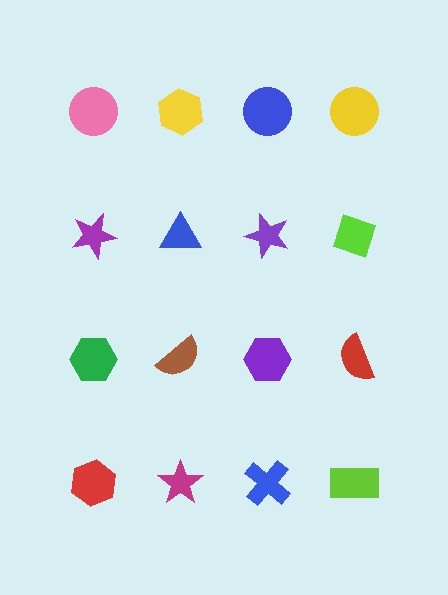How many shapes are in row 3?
4 shapes.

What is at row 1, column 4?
A yellow circle.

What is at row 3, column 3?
A purple hexagon.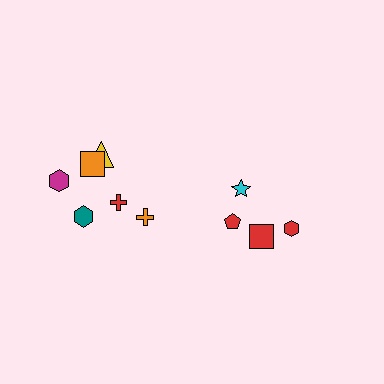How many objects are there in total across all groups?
There are 10 objects.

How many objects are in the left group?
There are 6 objects.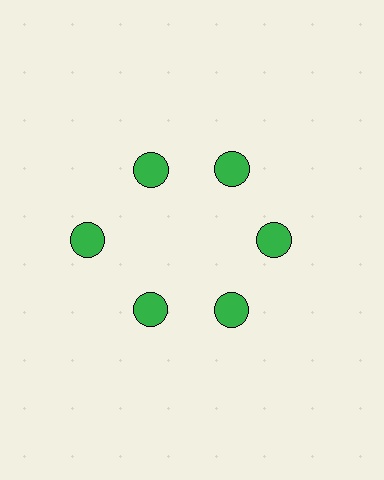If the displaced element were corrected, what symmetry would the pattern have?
It would have 6-fold rotational symmetry — the pattern would map onto itself every 60 degrees.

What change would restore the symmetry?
The symmetry would be restored by moving it inward, back onto the ring so that all 6 circles sit at equal angles and equal distance from the center.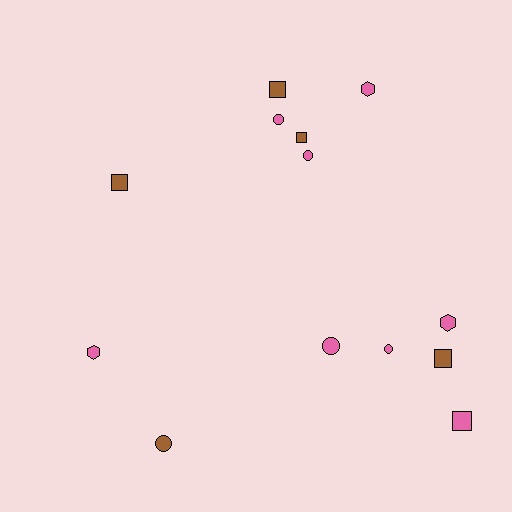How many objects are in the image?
There are 13 objects.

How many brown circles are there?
There is 1 brown circle.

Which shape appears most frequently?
Circle, with 5 objects.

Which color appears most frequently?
Pink, with 8 objects.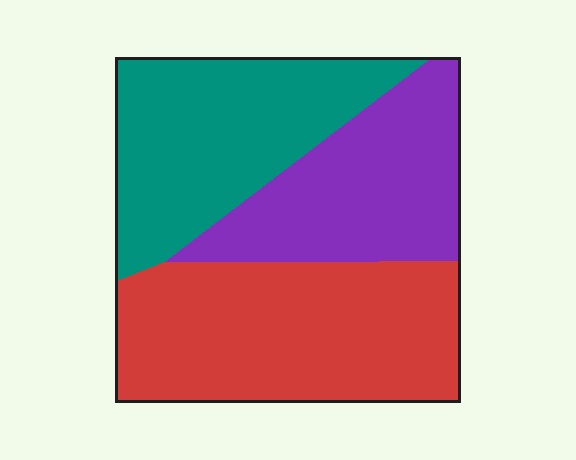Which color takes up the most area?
Red, at roughly 40%.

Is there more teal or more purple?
Teal.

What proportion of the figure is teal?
Teal takes up about one third (1/3) of the figure.